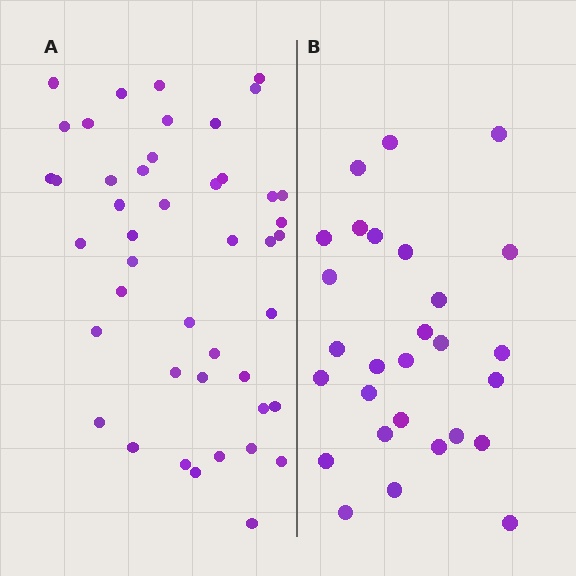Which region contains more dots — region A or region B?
Region A (the left region) has more dots.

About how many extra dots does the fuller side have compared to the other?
Region A has approximately 15 more dots than region B.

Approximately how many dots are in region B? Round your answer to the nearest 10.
About 30 dots. (The exact count is 28, which rounds to 30.)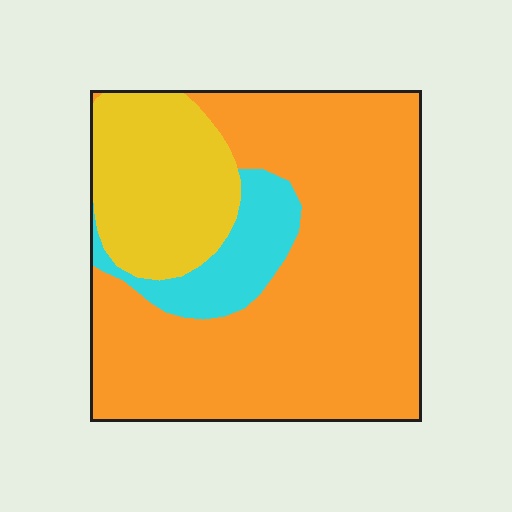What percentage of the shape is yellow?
Yellow takes up about one fifth (1/5) of the shape.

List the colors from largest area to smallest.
From largest to smallest: orange, yellow, cyan.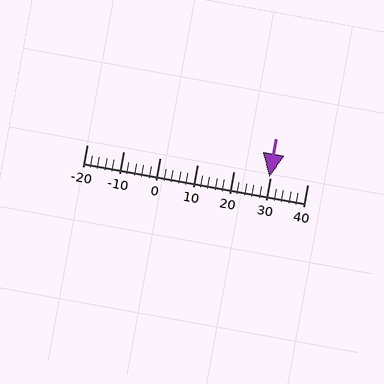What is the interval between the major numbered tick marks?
The major tick marks are spaced 10 units apart.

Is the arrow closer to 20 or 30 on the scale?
The arrow is closer to 30.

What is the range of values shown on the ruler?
The ruler shows values from -20 to 40.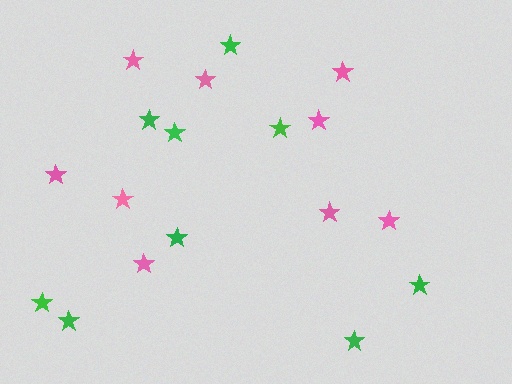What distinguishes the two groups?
There are 2 groups: one group of green stars (9) and one group of pink stars (9).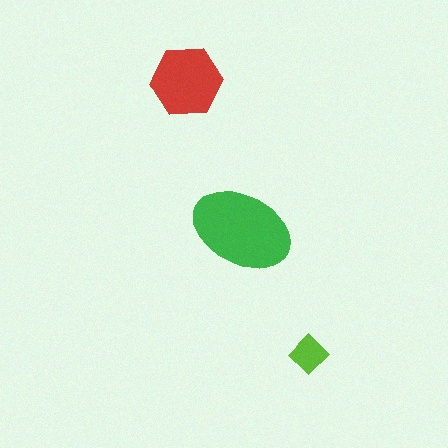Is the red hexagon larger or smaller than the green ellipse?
Smaller.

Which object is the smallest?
The lime diamond.